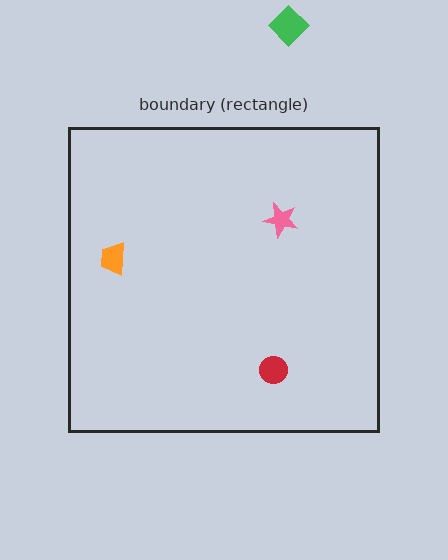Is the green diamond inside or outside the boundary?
Outside.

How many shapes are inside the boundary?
3 inside, 1 outside.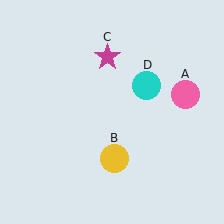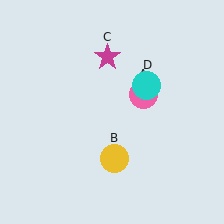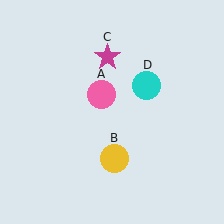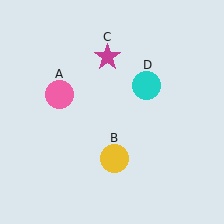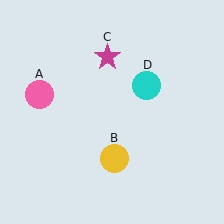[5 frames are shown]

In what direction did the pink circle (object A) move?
The pink circle (object A) moved left.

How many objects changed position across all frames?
1 object changed position: pink circle (object A).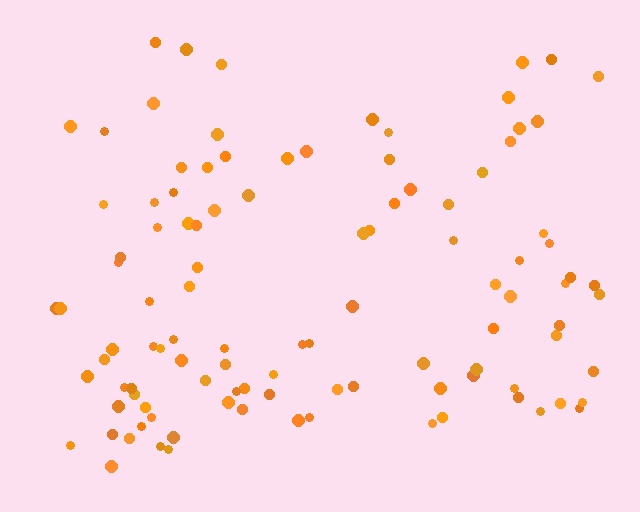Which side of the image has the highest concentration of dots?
The bottom.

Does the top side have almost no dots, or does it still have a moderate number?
Still a moderate number, just noticeably fewer than the bottom.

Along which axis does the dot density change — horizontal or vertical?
Vertical.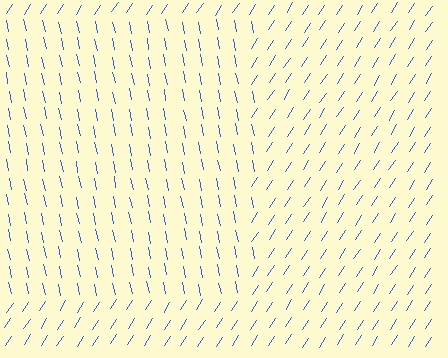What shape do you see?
I see a rectangle.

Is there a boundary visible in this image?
Yes, there is a texture boundary formed by a change in line orientation.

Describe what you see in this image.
The image is filled with small blue line segments. A rectangle region in the image has lines oriented differently from the surrounding lines, creating a visible texture boundary.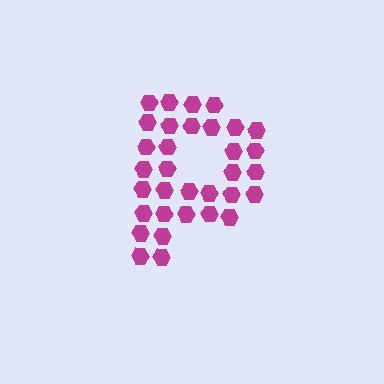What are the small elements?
The small elements are hexagons.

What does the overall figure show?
The overall figure shows the letter P.